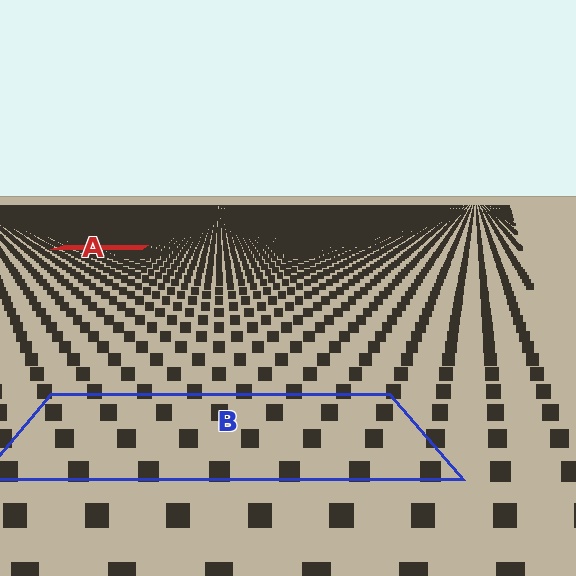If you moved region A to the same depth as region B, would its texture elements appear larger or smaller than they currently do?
They would appear larger. At a closer depth, the same texture elements are projected at a bigger on-screen size.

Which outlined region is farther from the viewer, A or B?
Region A is farther from the viewer — the texture elements inside it appear smaller and more densely packed.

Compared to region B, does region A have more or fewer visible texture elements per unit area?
Region A has more texture elements per unit area — they are packed more densely because it is farther away.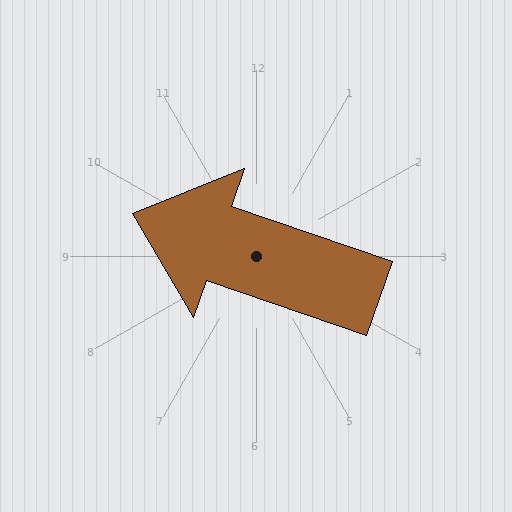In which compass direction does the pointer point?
West.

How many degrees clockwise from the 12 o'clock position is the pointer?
Approximately 289 degrees.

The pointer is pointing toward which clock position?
Roughly 10 o'clock.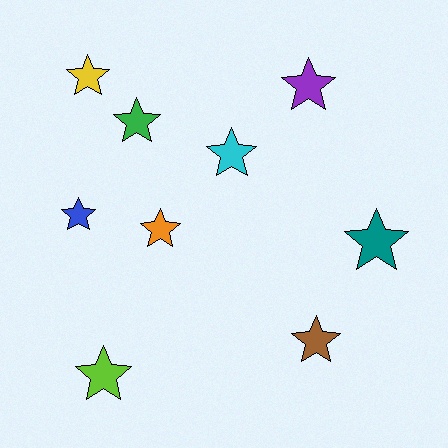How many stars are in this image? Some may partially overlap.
There are 9 stars.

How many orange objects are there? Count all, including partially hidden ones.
There is 1 orange object.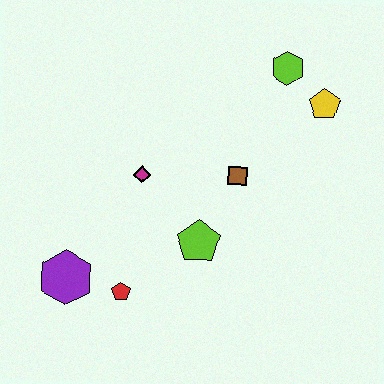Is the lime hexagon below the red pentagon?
No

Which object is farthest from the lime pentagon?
The lime hexagon is farthest from the lime pentagon.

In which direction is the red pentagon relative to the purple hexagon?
The red pentagon is to the right of the purple hexagon.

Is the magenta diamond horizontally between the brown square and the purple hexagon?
Yes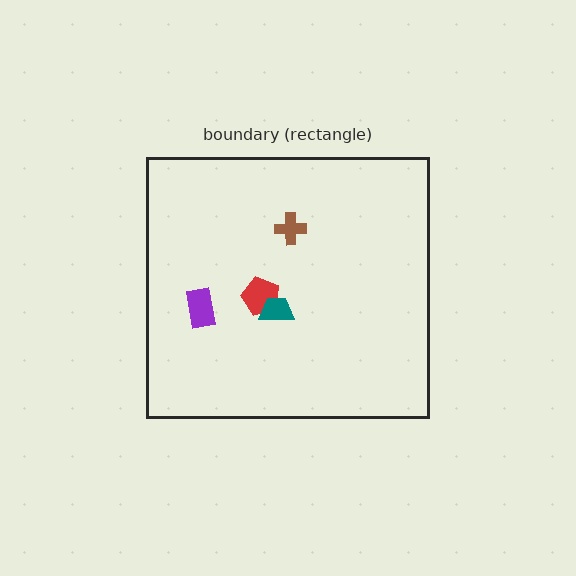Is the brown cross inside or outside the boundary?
Inside.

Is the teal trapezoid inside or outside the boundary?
Inside.